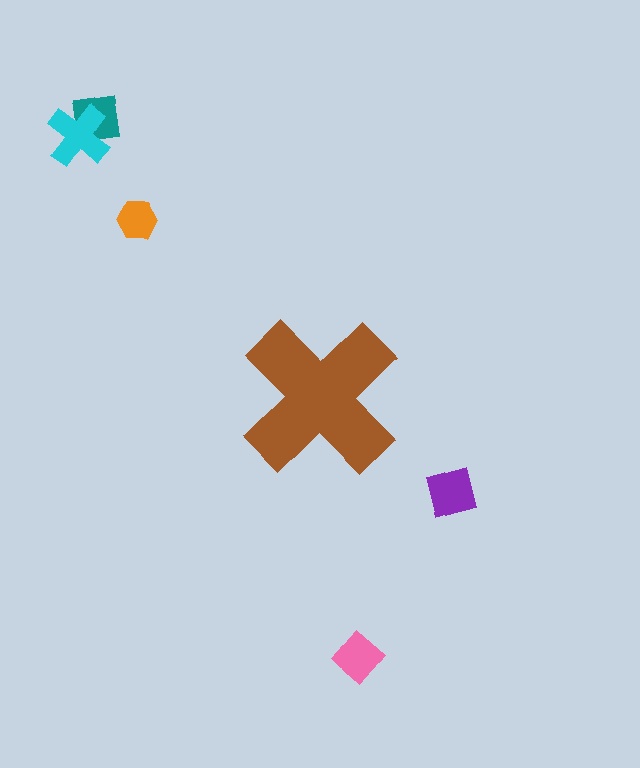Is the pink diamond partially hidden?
No, the pink diamond is fully visible.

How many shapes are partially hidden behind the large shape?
0 shapes are partially hidden.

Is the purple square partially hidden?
No, the purple square is fully visible.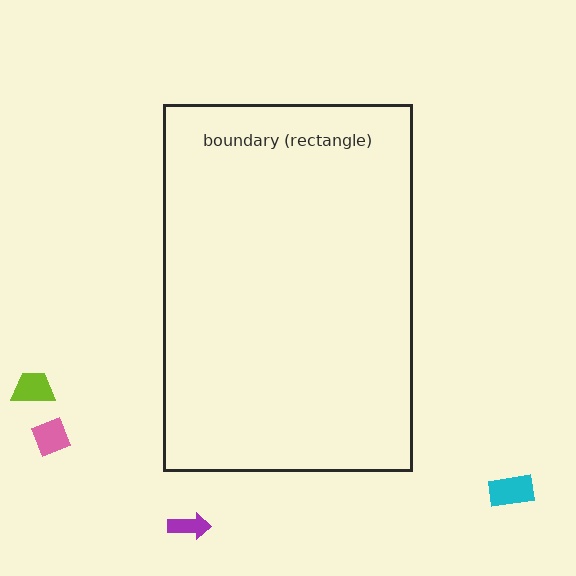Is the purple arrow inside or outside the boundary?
Outside.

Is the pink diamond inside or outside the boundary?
Outside.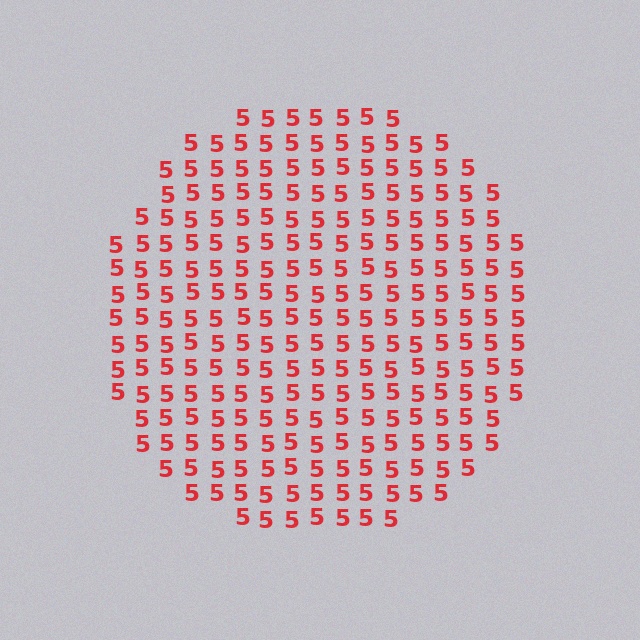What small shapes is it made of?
It is made of small digit 5's.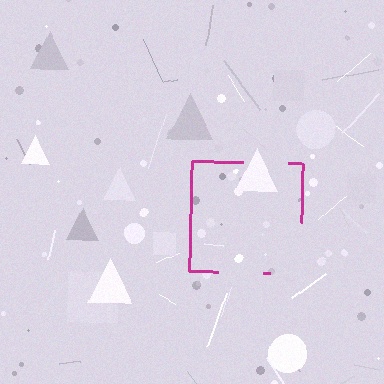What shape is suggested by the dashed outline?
The dashed outline suggests a square.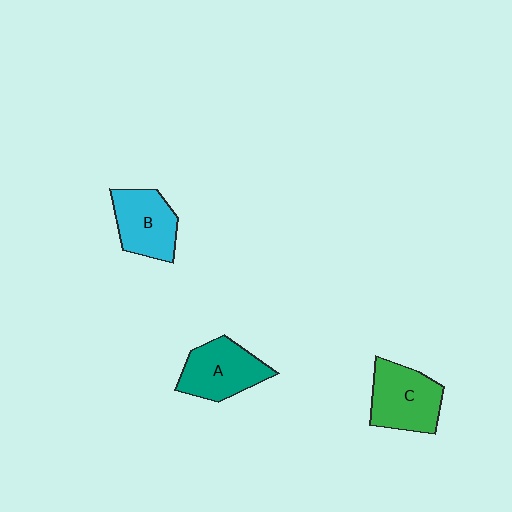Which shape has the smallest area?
Shape B (cyan).